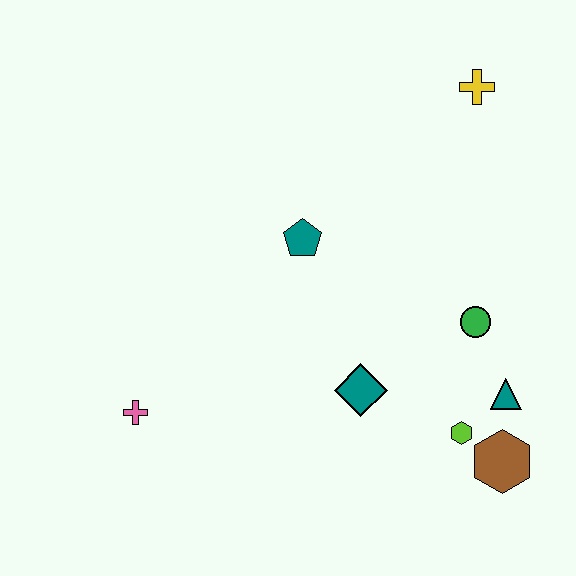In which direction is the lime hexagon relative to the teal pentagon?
The lime hexagon is below the teal pentagon.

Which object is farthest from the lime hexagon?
The yellow cross is farthest from the lime hexagon.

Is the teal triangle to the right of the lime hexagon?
Yes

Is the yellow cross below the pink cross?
No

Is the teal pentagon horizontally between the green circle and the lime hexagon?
No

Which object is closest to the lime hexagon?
The brown hexagon is closest to the lime hexagon.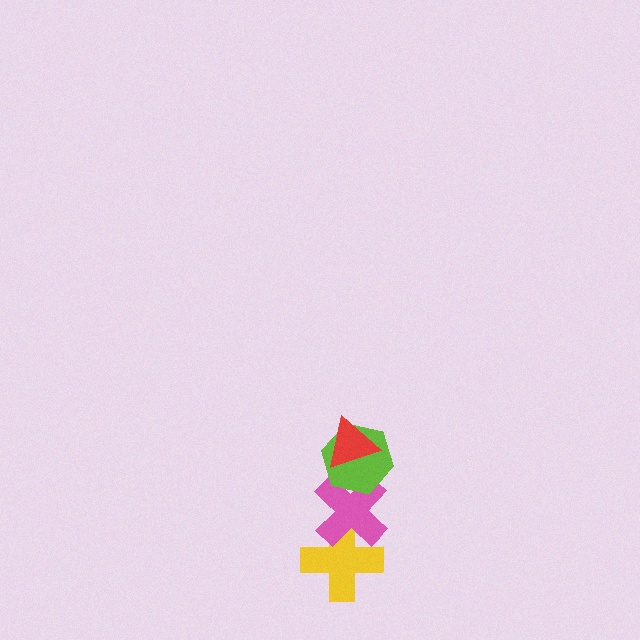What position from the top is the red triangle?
The red triangle is 1st from the top.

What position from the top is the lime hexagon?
The lime hexagon is 2nd from the top.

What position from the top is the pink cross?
The pink cross is 3rd from the top.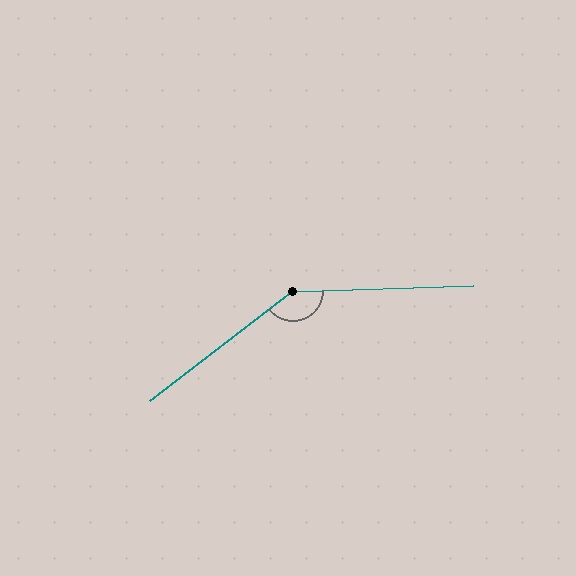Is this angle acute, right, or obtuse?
It is obtuse.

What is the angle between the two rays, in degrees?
Approximately 144 degrees.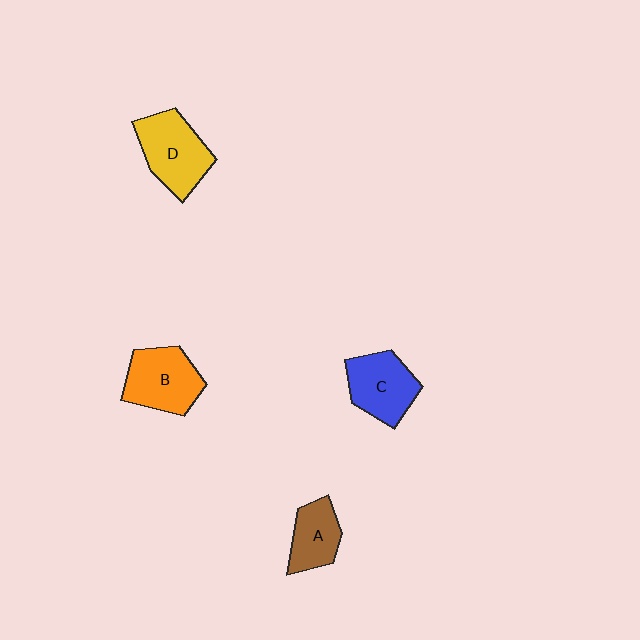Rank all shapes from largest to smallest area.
From largest to smallest: D (yellow), B (orange), C (blue), A (brown).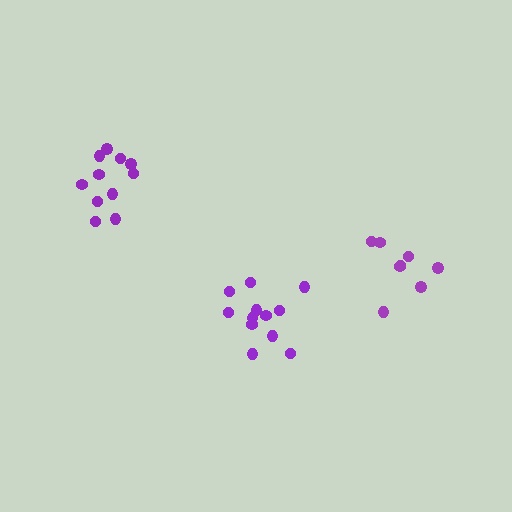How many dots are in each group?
Group 1: 12 dots, Group 2: 11 dots, Group 3: 8 dots (31 total).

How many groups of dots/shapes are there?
There are 3 groups.